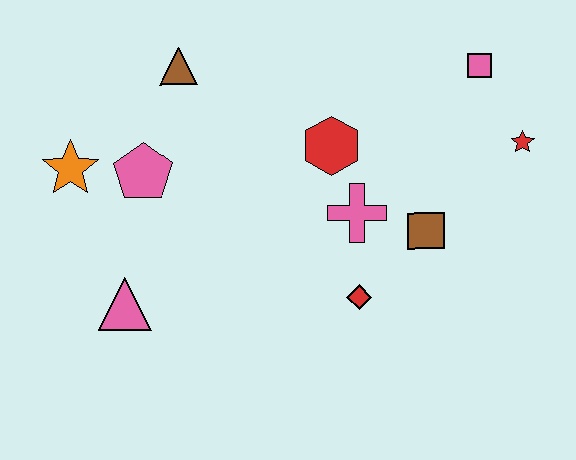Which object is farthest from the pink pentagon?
The red star is farthest from the pink pentagon.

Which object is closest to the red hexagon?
The pink cross is closest to the red hexagon.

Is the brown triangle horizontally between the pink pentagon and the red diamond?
Yes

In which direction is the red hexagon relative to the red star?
The red hexagon is to the left of the red star.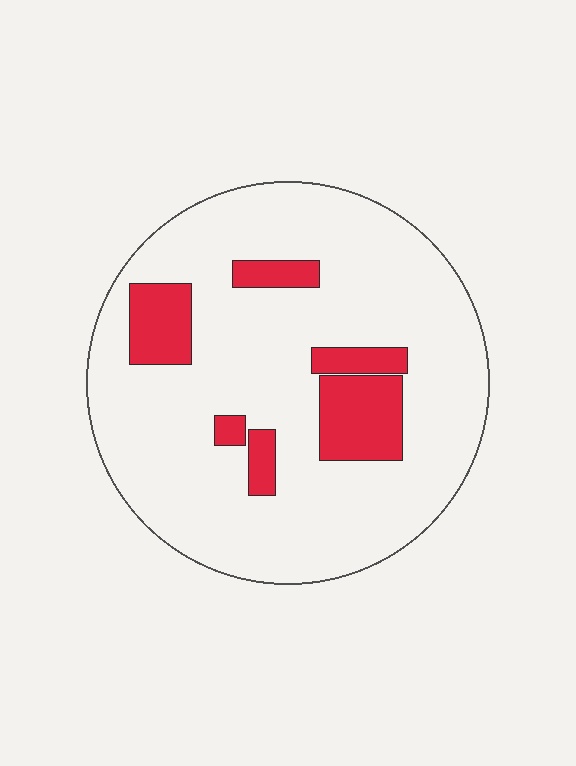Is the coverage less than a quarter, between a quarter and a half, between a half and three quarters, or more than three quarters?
Less than a quarter.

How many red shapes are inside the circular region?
6.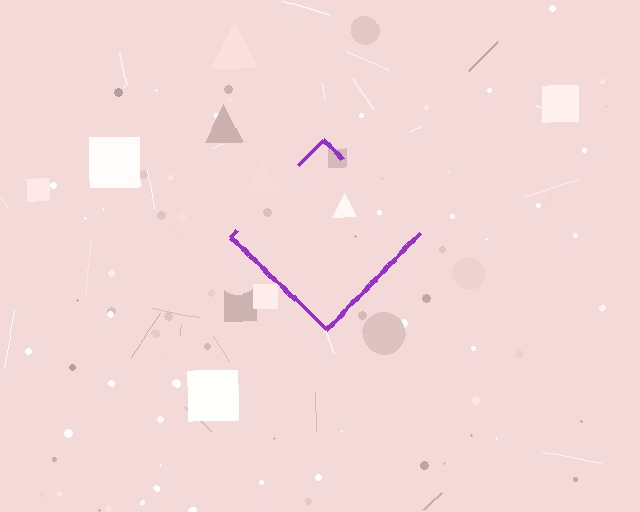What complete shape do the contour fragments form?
The contour fragments form a diamond.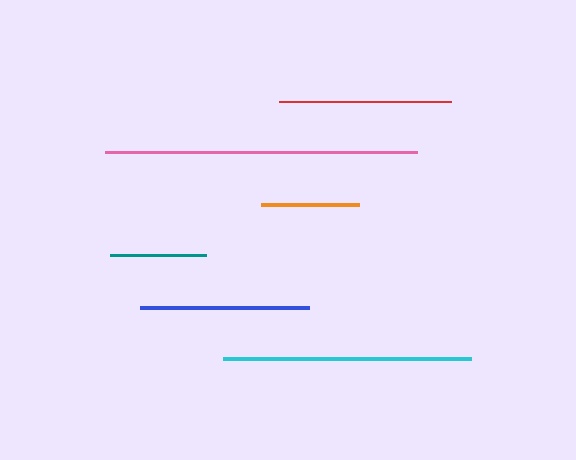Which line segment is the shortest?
The teal line is the shortest at approximately 97 pixels.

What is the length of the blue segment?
The blue segment is approximately 168 pixels long.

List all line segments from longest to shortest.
From longest to shortest: pink, cyan, red, blue, orange, teal.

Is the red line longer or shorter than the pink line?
The pink line is longer than the red line.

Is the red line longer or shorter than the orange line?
The red line is longer than the orange line.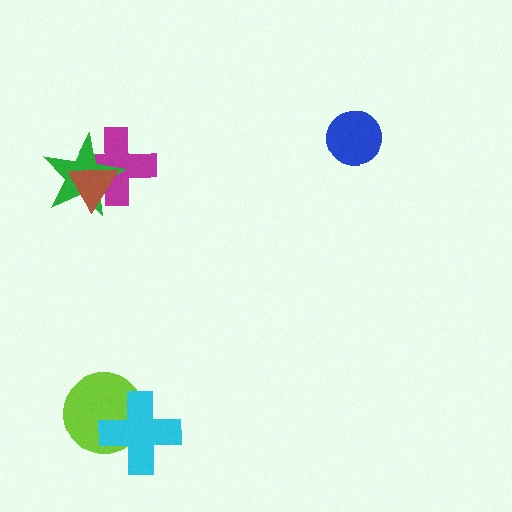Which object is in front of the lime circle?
The cyan cross is in front of the lime circle.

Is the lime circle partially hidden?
Yes, it is partially covered by another shape.